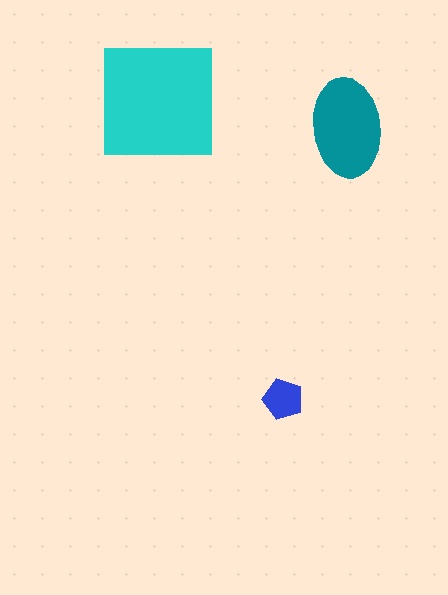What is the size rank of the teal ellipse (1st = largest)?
2nd.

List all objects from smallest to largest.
The blue pentagon, the teal ellipse, the cyan square.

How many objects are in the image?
There are 3 objects in the image.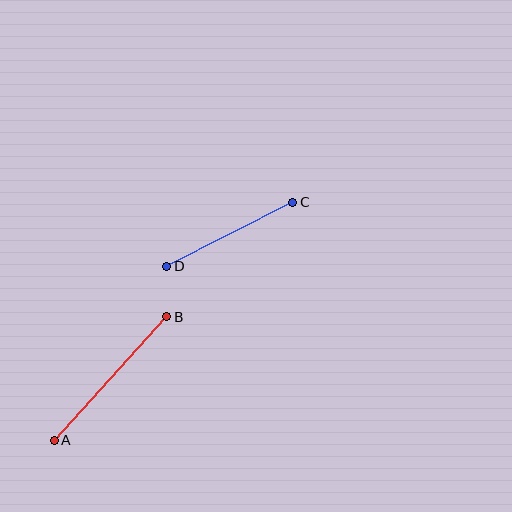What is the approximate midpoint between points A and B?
The midpoint is at approximately (110, 378) pixels.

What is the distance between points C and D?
The distance is approximately 141 pixels.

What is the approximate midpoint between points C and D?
The midpoint is at approximately (230, 234) pixels.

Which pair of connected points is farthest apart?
Points A and B are farthest apart.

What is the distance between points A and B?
The distance is approximately 167 pixels.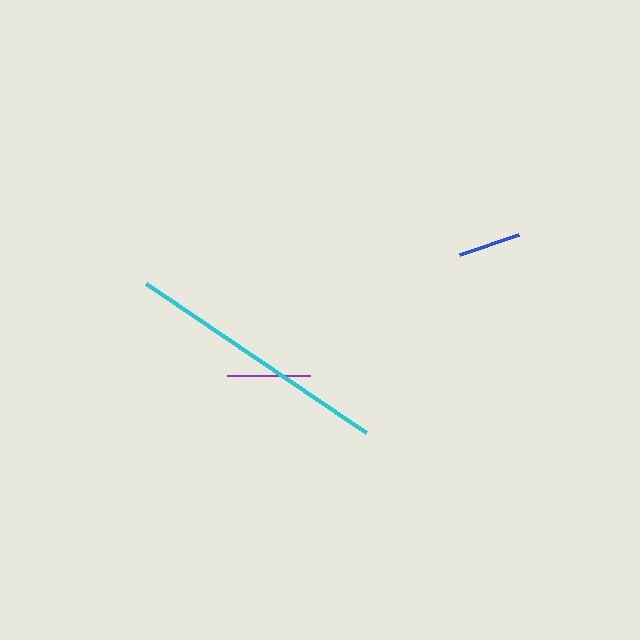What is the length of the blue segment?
The blue segment is approximately 63 pixels long.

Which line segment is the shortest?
The blue line is the shortest at approximately 63 pixels.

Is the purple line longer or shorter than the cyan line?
The cyan line is longer than the purple line.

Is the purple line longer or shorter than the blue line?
The purple line is longer than the blue line.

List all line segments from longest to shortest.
From longest to shortest: cyan, purple, blue.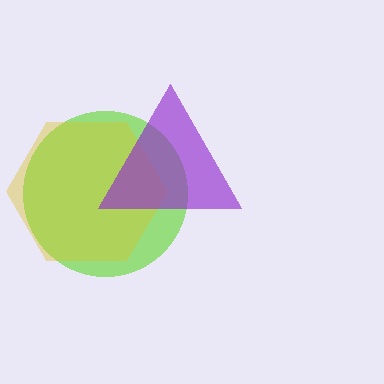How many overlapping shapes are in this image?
There are 3 overlapping shapes in the image.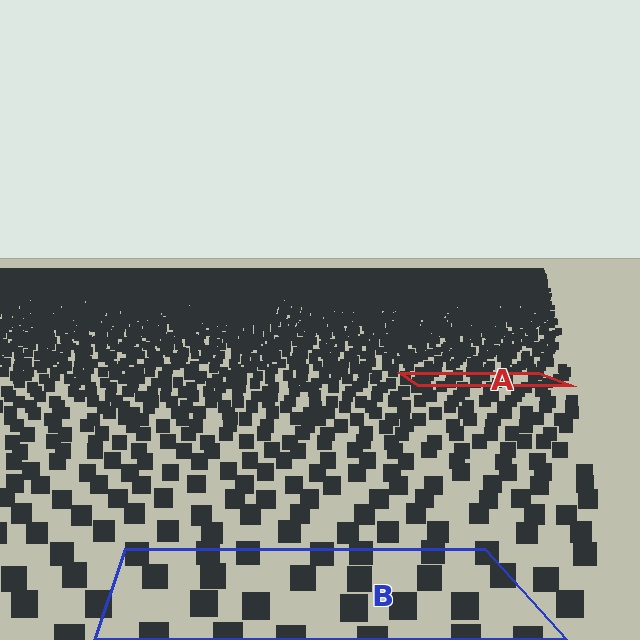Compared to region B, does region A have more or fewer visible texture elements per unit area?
Region A has more texture elements per unit area — they are packed more densely because it is farther away.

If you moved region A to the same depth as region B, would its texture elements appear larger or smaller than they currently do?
They would appear larger. At a closer depth, the same texture elements are projected at a bigger on-screen size.